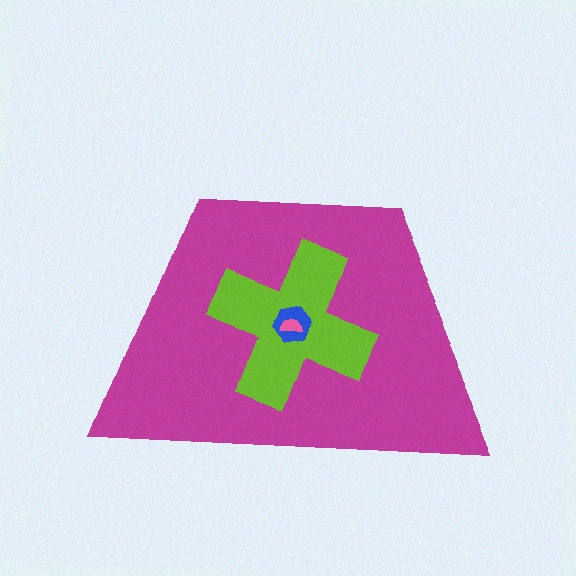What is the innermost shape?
The pink semicircle.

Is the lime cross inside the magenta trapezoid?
Yes.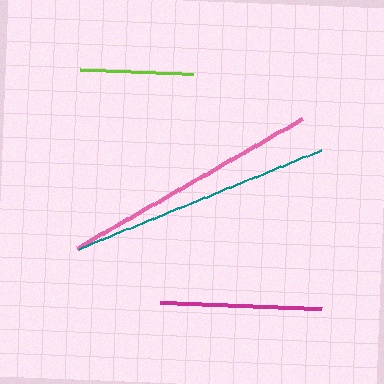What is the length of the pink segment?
The pink segment is approximately 260 pixels long.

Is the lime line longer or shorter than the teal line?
The teal line is longer than the lime line.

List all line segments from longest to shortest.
From longest to shortest: teal, pink, magenta, lime.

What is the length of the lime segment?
The lime segment is approximately 113 pixels long.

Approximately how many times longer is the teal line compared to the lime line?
The teal line is approximately 2.3 times the length of the lime line.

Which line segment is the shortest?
The lime line is the shortest at approximately 113 pixels.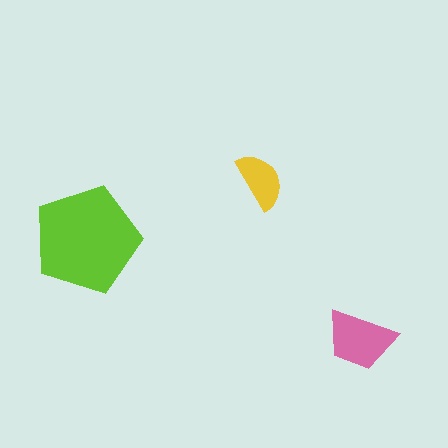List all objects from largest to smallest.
The lime pentagon, the pink trapezoid, the yellow semicircle.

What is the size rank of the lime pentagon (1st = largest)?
1st.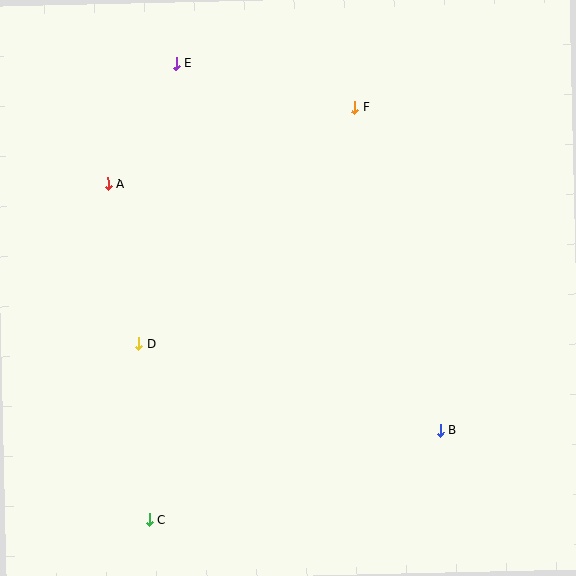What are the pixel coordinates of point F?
Point F is at (355, 107).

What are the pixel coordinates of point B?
Point B is at (441, 430).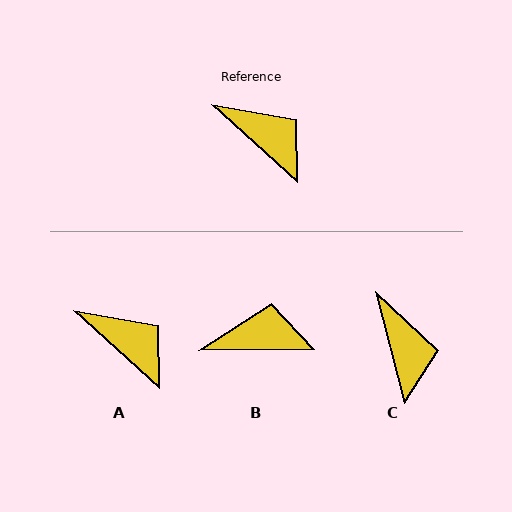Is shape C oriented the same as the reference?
No, it is off by about 34 degrees.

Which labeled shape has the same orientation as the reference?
A.